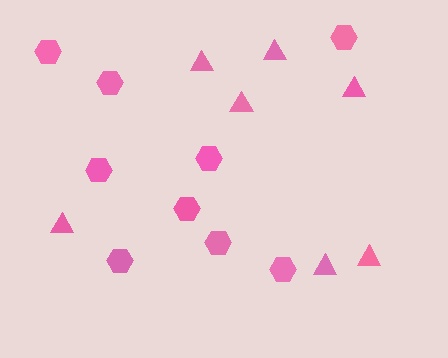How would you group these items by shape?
There are 2 groups: one group of triangles (7) and one group of hexagons (9).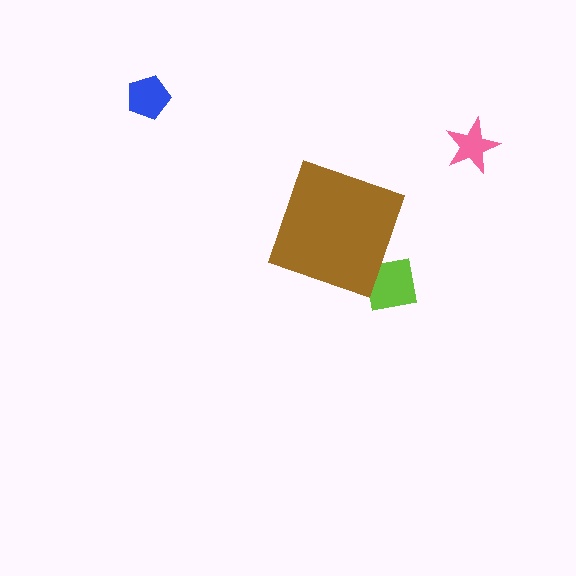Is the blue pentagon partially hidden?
No, the blue pentagon is fully visible.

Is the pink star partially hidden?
No, the pink star is fully visible.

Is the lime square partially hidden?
Yes, the lime square is partially hidden behind the brown diamond.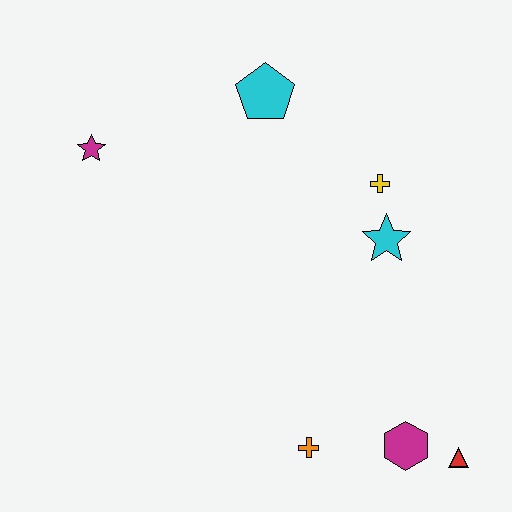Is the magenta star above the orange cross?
Yes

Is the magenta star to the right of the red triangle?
No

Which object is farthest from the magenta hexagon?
The magenta star is farthest from the magenta hexagon.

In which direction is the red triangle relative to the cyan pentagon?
The red triangle is below the cyan pentagon.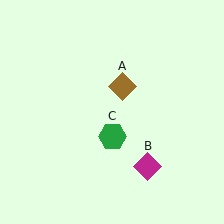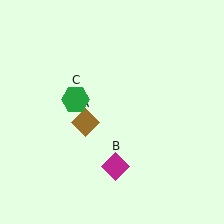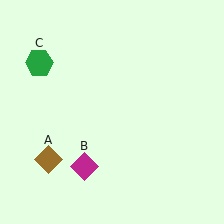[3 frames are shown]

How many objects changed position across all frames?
3 objects changed position: brown diamond (object A), magenta diamond (object B), green hexagon (object C).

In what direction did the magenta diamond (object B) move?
The magenta diamond (object B) moved left.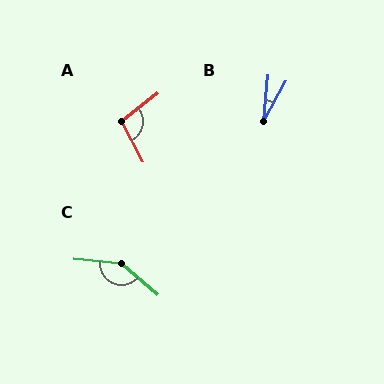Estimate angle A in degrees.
Approximately 101 degrees.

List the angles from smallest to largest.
B (24°), A (101°), C (145°).